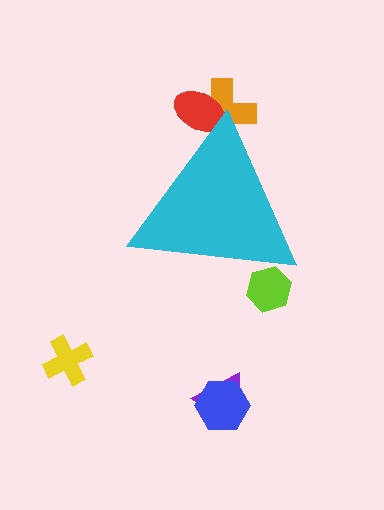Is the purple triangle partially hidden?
No, the purple triangle is fully visible.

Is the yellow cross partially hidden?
No, the yellow cross is fully visible.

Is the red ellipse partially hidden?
Yes, the red ellipse is partially hidden behind the cyan triangle.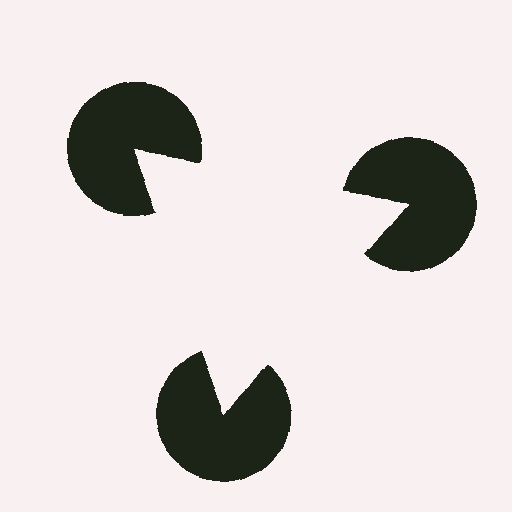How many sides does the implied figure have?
3 sides.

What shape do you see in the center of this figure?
An illusory triangle — its edges are inferred from the aligned wedge cuts in the pac-man discs, not physically drawn.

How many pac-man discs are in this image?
There are 3 — one at each vertex of the illusory triangle.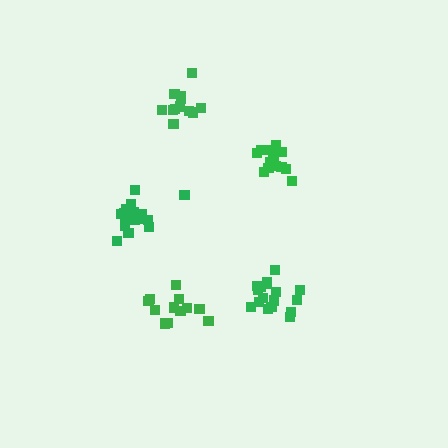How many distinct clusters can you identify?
There are 5 distinct clusters.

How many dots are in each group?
Group 1: 17 dots, Group 2: 16 dots, Group 3: 17 dots, Group 4: 13 dots, Group 5: 13 dots (76 total).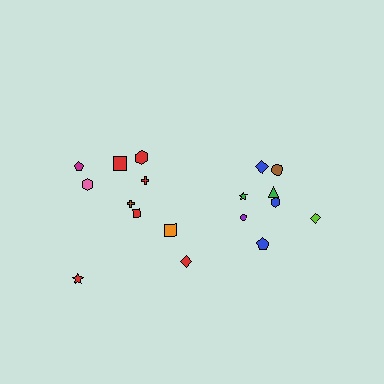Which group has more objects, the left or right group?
The left group.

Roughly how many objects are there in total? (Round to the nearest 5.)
Roughly 20 objects in total.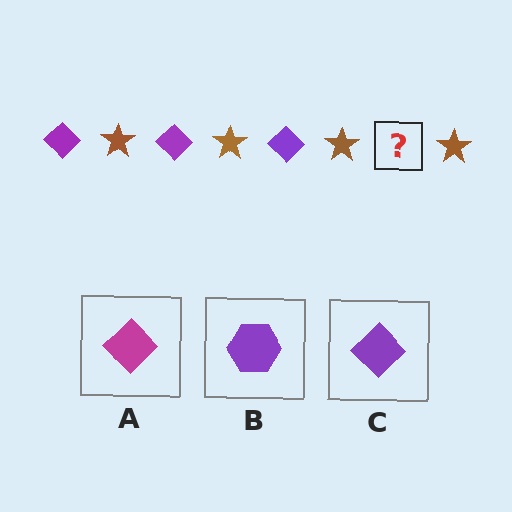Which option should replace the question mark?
Option C.